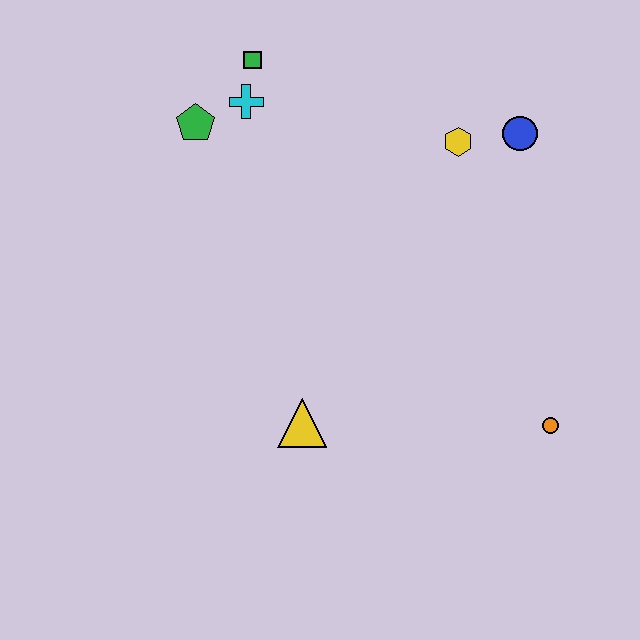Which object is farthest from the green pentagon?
The orange circle is farthest from the green pentagon.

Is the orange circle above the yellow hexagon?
No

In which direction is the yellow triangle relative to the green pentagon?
The yellow triangle is below the green pentagon.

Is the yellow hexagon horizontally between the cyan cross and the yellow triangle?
No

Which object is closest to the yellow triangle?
The orange circle is closest to the yellow triangle.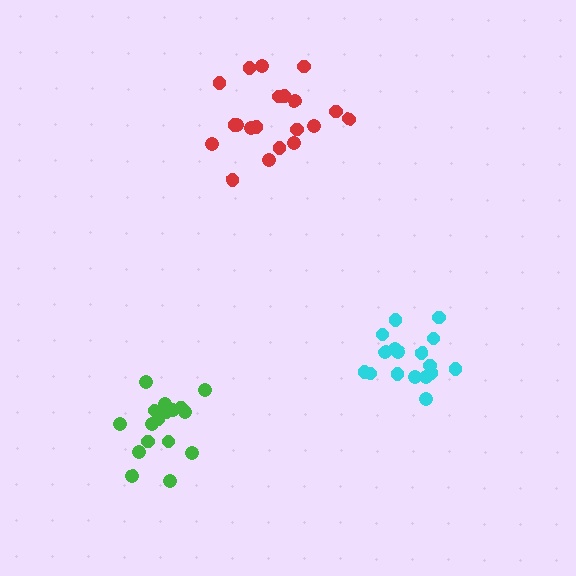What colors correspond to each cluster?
The clusters are colored: red, green, cyan.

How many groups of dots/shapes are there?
There are 3 groups.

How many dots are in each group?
Group 1: 20 dots, Group 2: 17 dots, Group 3: 17 dots (54 total).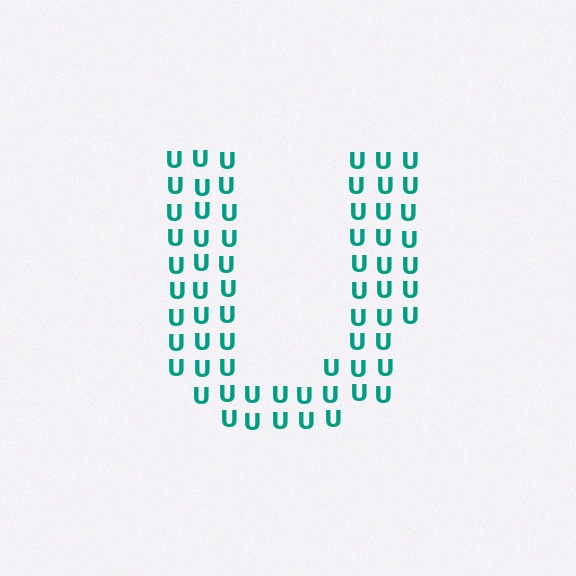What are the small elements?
The small elements are letter U's.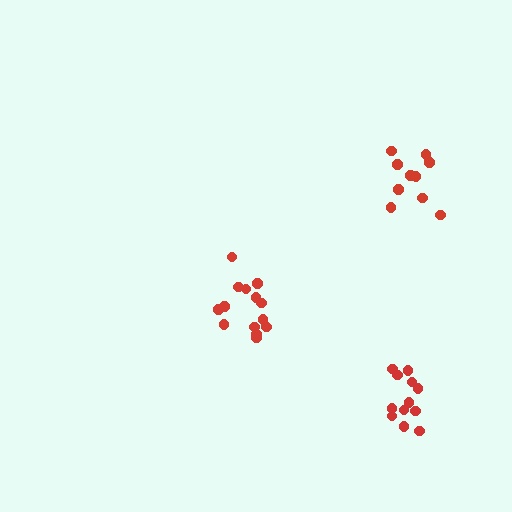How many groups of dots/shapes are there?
There are 3 groups.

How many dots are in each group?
Group 1: 14 dots, Group 2: 12 dots, Group 3: 10 dots (36 total).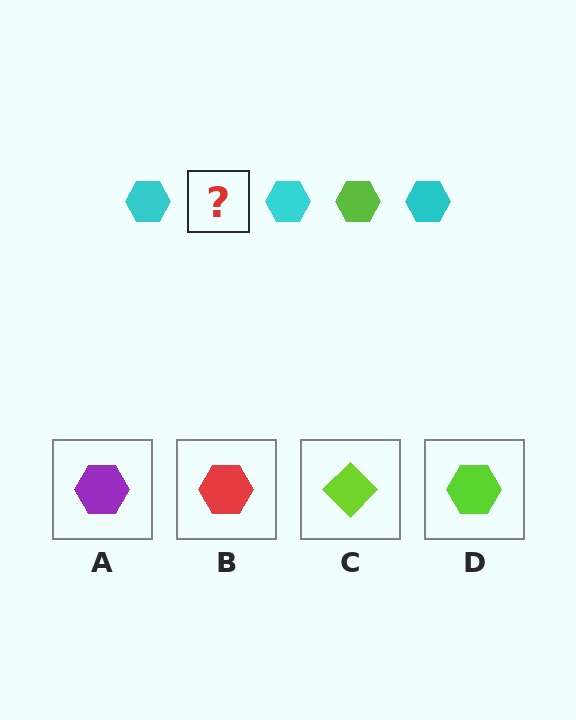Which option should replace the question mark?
Option D.